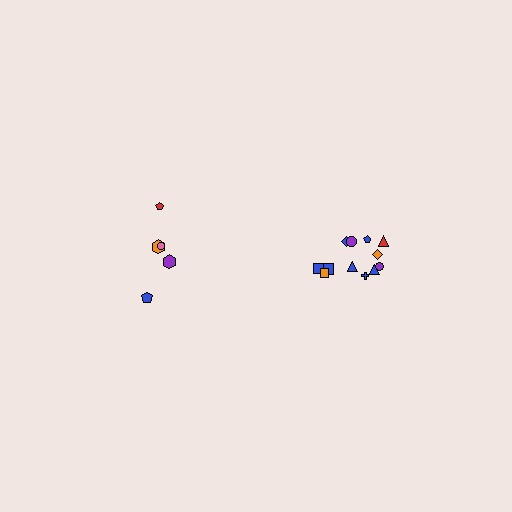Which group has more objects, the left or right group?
The right group.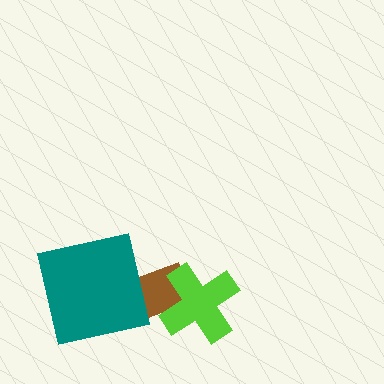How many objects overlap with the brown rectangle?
2 objects overlap with the brown rectangle.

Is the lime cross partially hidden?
No, no other shape covers it.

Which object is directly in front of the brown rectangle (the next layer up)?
The lime cross is directly in front of the brown rectangle.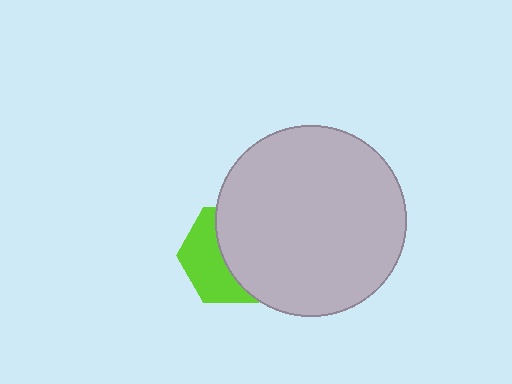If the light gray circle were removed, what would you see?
You would see the complete lime hexagon.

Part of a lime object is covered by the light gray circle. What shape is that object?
It is a hexagon.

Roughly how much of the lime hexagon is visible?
A small part of it is visible (roughly 45%).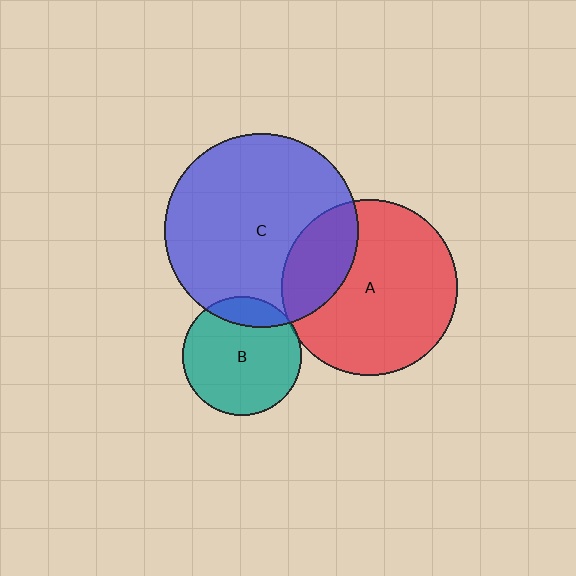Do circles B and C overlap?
Yes.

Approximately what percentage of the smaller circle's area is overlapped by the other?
Approximately 15%.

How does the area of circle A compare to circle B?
Approximately 2.2 times.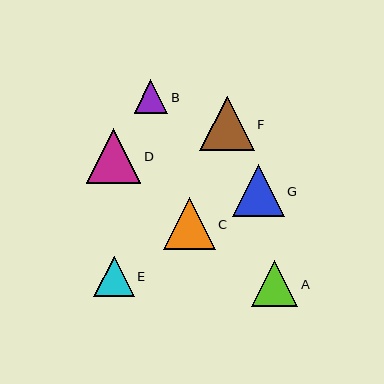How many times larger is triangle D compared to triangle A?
Triangle D is approximately 1.2 times the size of triangle A.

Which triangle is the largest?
Triangle D is the largest with a size of approximately 55 pixels.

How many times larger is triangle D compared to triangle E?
Triangle D is approximately 1.4 times the size of triangle E.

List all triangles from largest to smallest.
From largest to smallest: D, F, C, G, A, E, B.